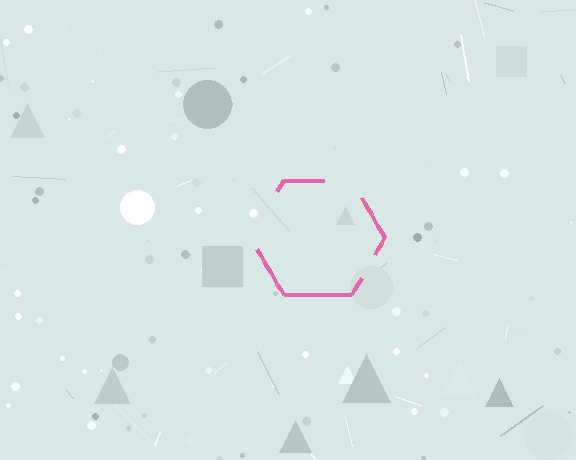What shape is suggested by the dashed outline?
The dashed outline suggests a hexagon.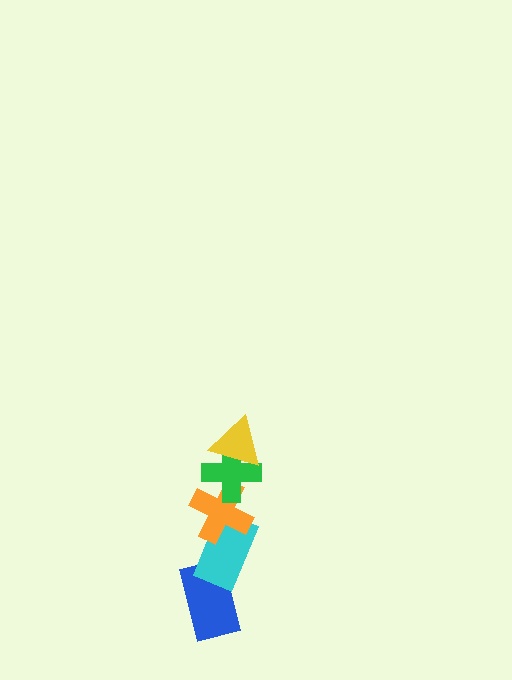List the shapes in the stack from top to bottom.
From top to bottom: the yellow triangle, the green cross, the orange cross, the cyan rectangle, the blue rectangle.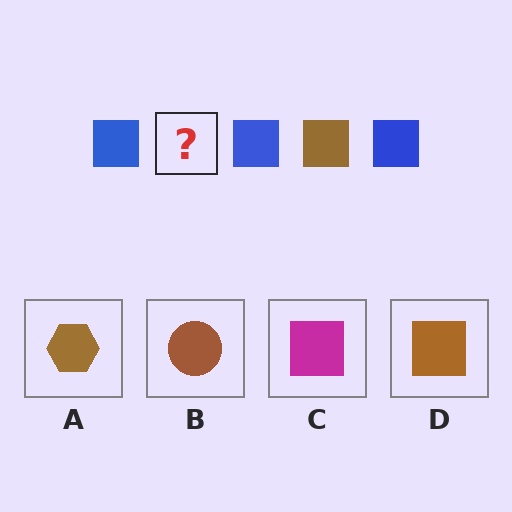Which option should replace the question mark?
Option D.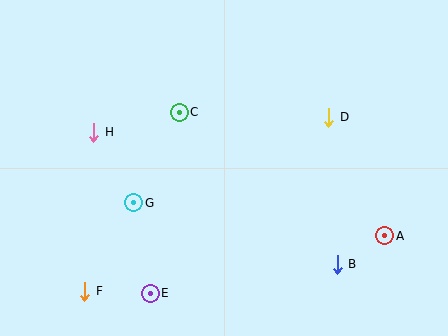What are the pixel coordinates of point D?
Point D is at (329, 117).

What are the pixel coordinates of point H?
Point H is at (94, 132).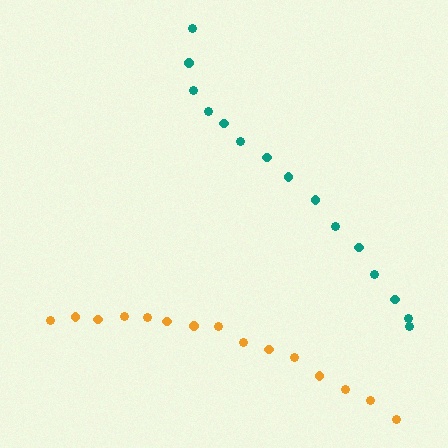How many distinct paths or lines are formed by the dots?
There are 2 distinct paths.